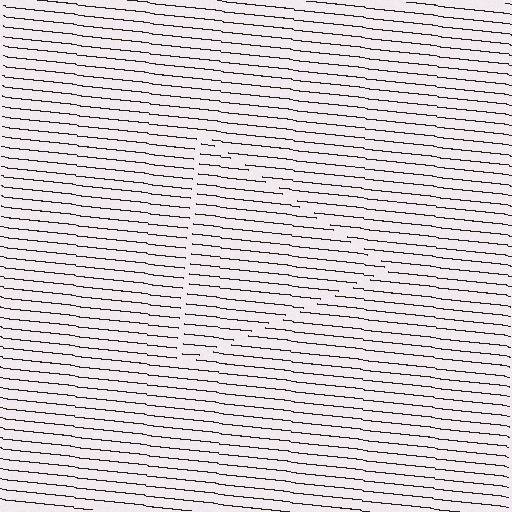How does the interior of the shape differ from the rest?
The interior of the shape contains the same grating, shifted by half a period — the contour is defined by the phase discontinuity where line-ends from the inner and outer gratings abut.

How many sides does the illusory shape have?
3 sides — the line-ends trace a triangle.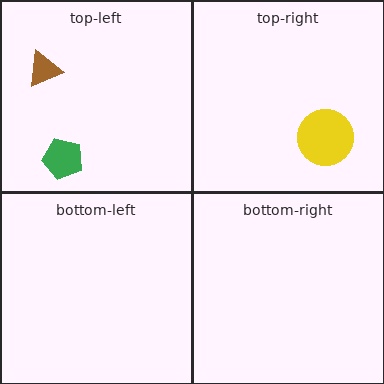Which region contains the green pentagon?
The top-left region.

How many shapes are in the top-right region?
1.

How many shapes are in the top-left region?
2.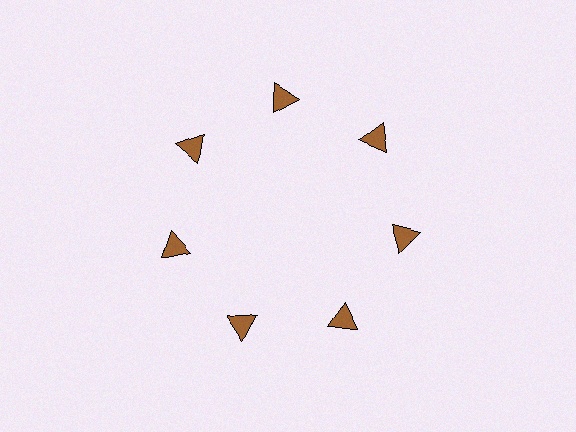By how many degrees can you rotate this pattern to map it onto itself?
The pattern maps onto itself every 51 degrees of rotation.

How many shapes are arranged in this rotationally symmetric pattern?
There are 7 shapes, arranged in 7 groups of 1.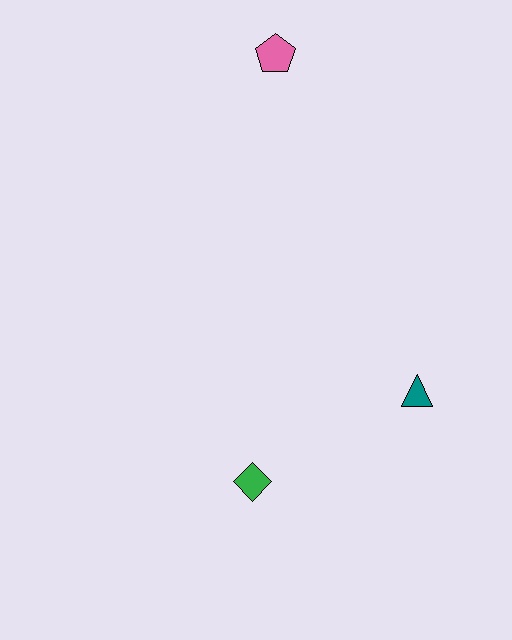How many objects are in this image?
There are 3 objects.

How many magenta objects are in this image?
There are no magenta objects.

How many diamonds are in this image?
There is 1 diamond.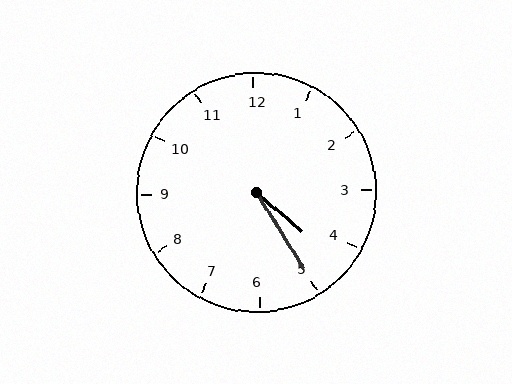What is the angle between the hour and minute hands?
Approximately 18 degrees.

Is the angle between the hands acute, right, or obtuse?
It is acute.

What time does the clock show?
4:25.